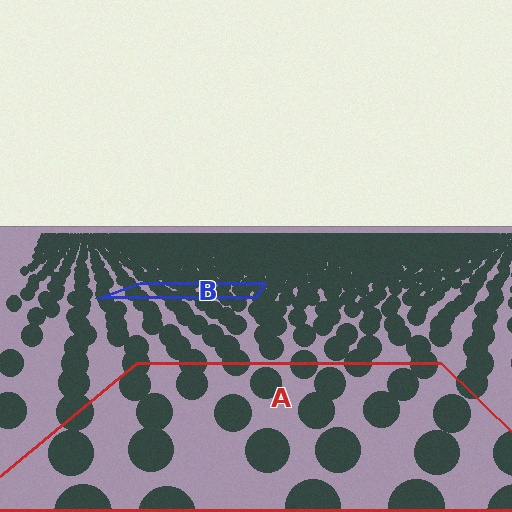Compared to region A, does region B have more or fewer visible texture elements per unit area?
Region B has more texture elements per unit area — they are packed more densely because it is farther away.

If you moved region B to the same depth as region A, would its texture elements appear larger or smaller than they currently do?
They would appear larger. At a closer depth, the same texture elements are projected at a bigger on-screen size.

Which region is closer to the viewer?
Region A is closer. The texture elements there are larger and more spread out.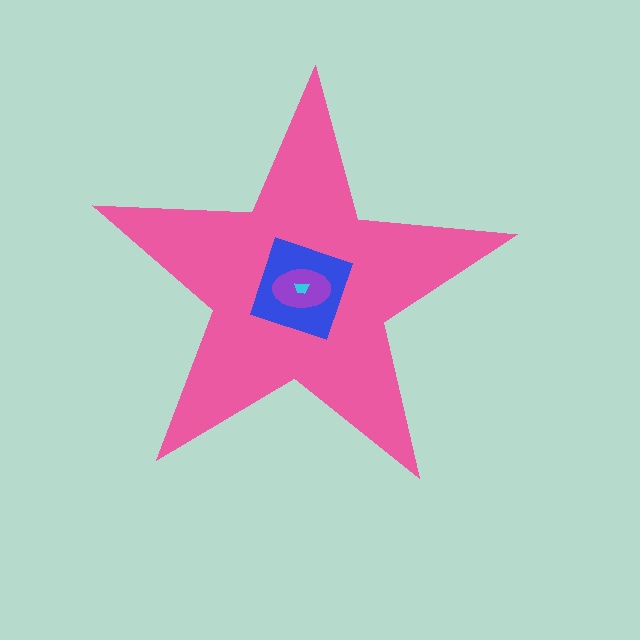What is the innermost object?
The cyan trapezoid.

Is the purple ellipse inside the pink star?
Yes.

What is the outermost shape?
The pink star.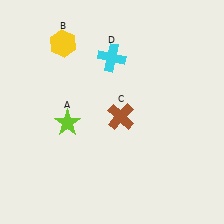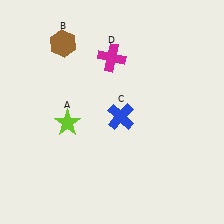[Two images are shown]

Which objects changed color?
B changed from yellow to brown. C changed from brown to blue. D changed from cyan to magenta.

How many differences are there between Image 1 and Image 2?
There are 3 differences between the two images.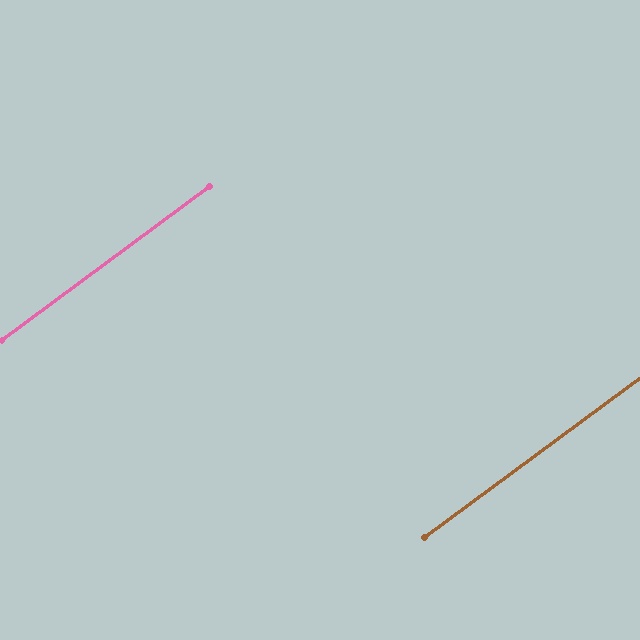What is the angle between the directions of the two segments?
Approximately 0 degrees.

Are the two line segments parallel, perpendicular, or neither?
Parallel — their directions differ by only 0.1°.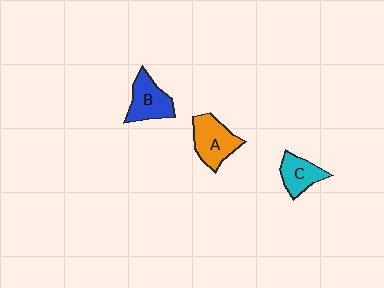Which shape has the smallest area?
Shape C (cyan).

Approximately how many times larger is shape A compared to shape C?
Approximately 1.4 times.